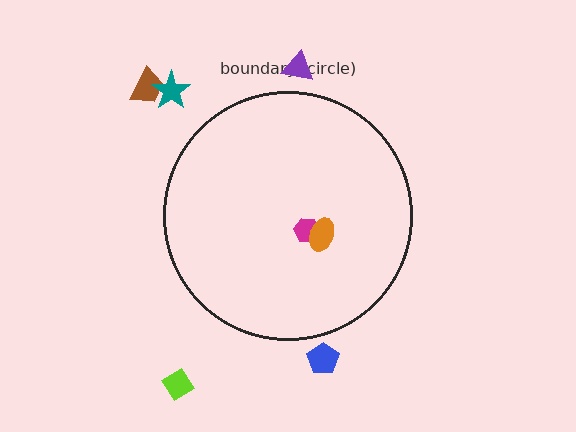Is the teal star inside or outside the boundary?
Outside.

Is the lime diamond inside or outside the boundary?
Outside.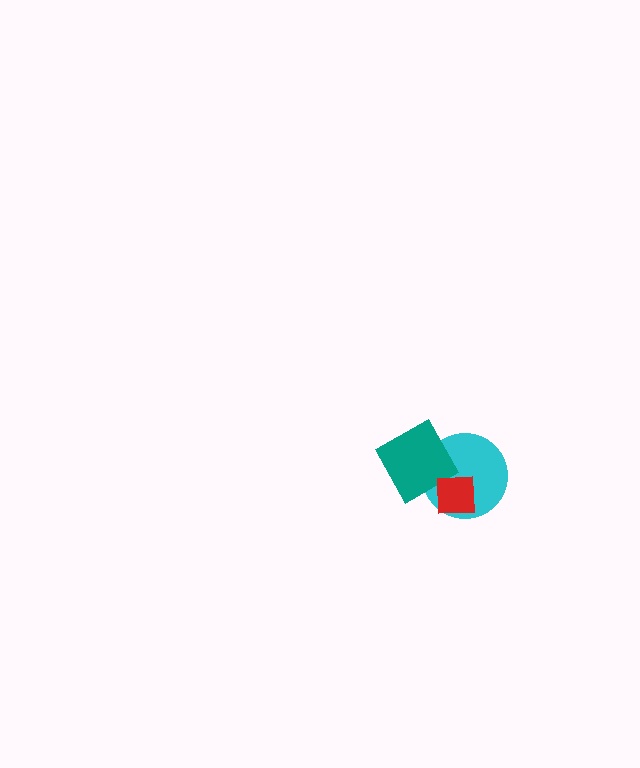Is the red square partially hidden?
No, no other shape covers it.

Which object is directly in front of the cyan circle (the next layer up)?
The teal diamond is directly in front of the cyan circle.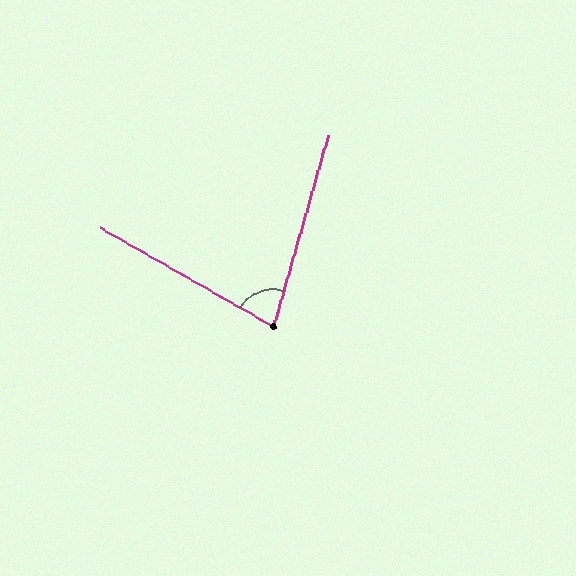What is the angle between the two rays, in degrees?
Approximately 76 degrees.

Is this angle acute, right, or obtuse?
It is acute.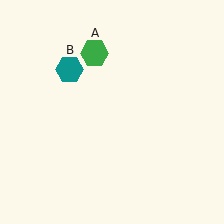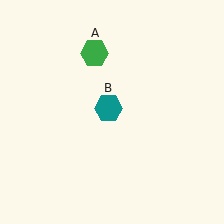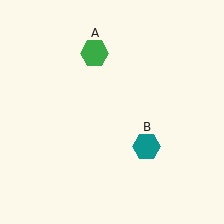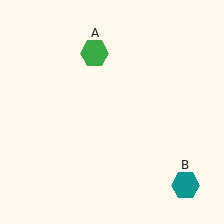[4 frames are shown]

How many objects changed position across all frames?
1 object changed position: teal hexagon (object B).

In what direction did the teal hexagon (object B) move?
The teal hexagon (object B) moved down and to the right.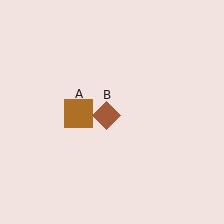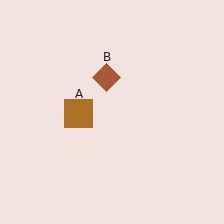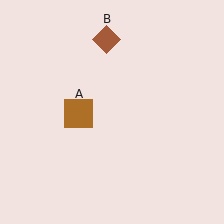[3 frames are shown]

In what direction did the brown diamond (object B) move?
The brown diamond (object B) moved up.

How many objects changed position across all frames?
1 object changed position: brown diamond (object B).